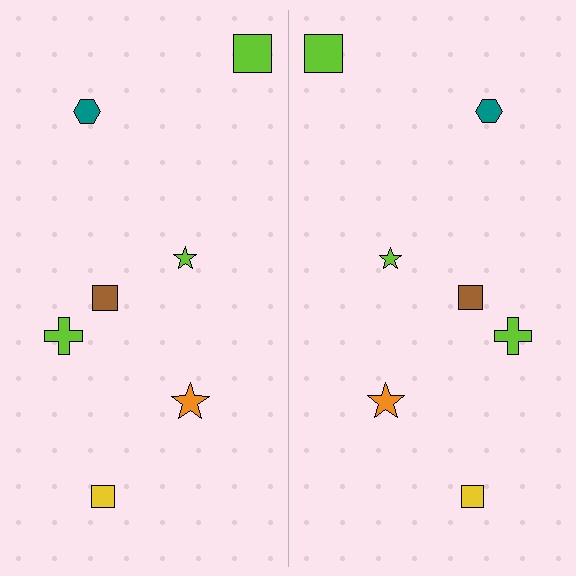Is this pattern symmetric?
Yes, this pattern has bilateral (reflection) symmetry.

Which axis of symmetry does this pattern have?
The pattern has a vertical axis of symmetry running through the center of the image.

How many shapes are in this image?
There are 14 shapes in this image.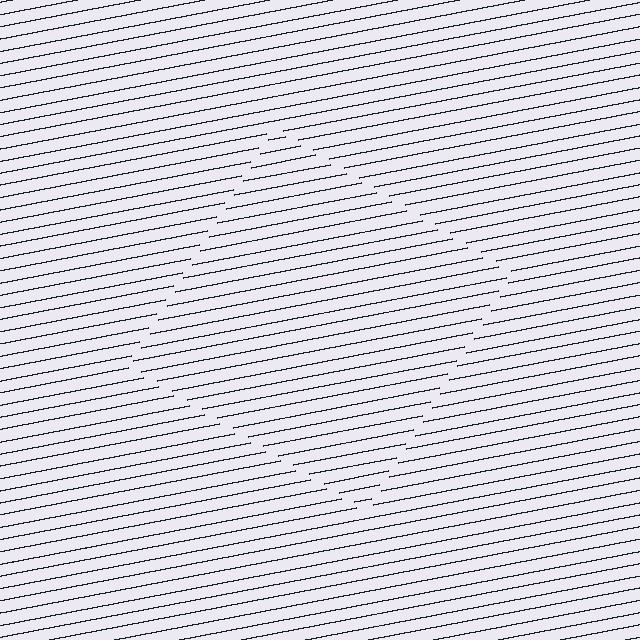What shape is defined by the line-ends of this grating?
An illusory square. The interior of the shape contains the same grating, shifted by half a period — the contour is defined by the phase discontinuity where line-ends from the inner and outer gratings abut.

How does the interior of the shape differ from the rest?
The interior of the shape contains the same grating, shifted by half a period — the contour is defined by the phase discontinuity where line-ends from the inner and outer gratings abut.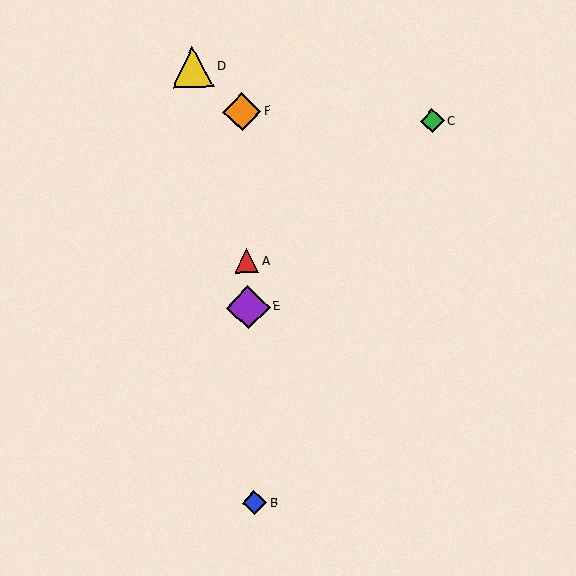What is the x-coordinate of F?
Object F is at x≈242.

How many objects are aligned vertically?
4 objects (A, B, E, F) are aligned vertically.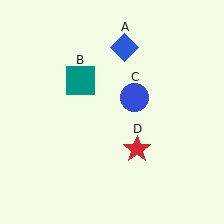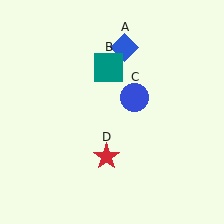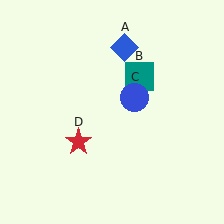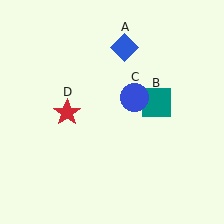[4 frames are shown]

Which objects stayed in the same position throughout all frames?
Blue diamond (object A) and blue circle (object C) remained stationary.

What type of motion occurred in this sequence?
The teal square (object B), red star (object D) rotated clockwise around the center of the scene.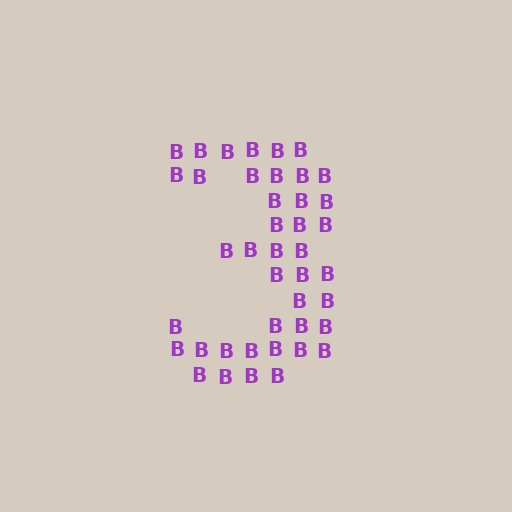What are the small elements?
The small elements are letter B's.